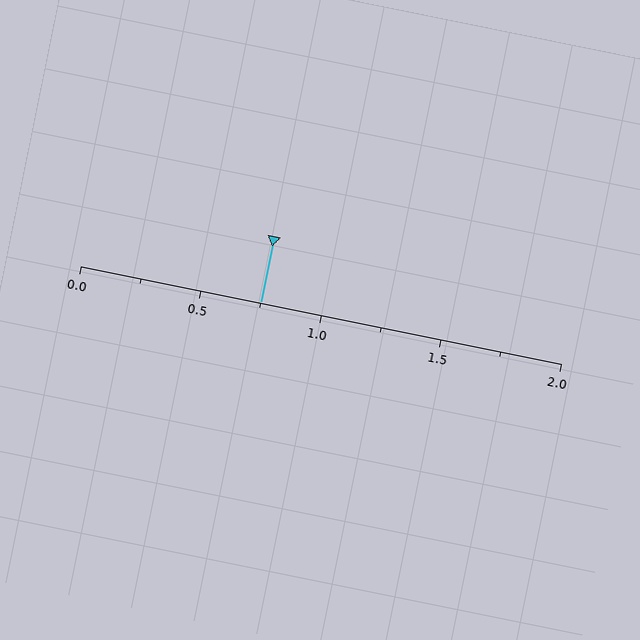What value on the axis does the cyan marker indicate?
The marker indicates approximately 0.75.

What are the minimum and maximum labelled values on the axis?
The axis runs from 0.0 to 2.0.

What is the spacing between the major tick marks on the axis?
The major ticks are spaced 0.5 apart.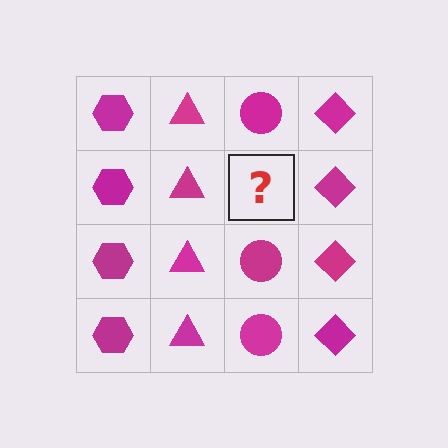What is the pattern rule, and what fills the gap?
The rule is that each column has a consistent shape. The gap should be filled with a magenta circle.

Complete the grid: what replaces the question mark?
The question mark should be replaced with a magenta circle.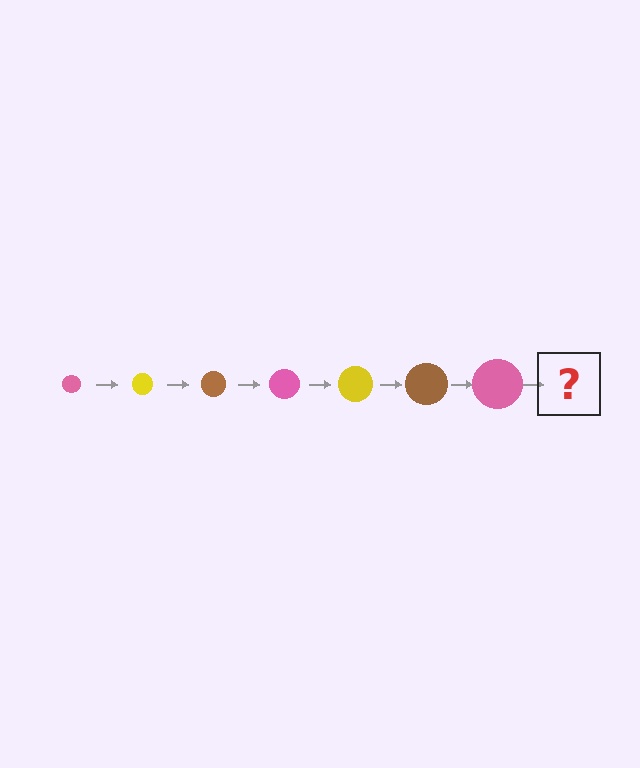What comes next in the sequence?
The next element should be a yellow circle, larger than the previous one.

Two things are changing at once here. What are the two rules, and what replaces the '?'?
The two rules are that the circle grows larger each step and the color cycles through pink, yellow, and brown. The '?' should be a yellow circle, larger than the previous one.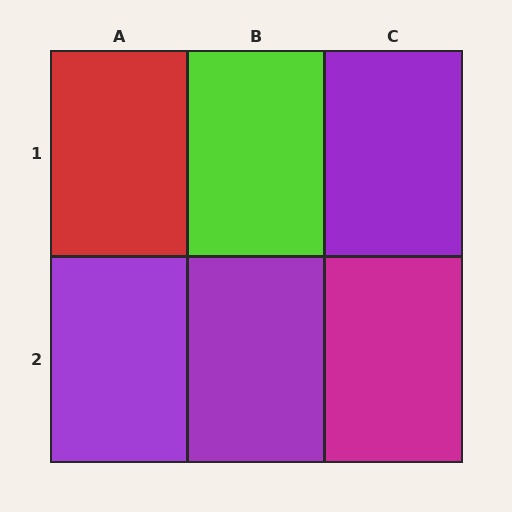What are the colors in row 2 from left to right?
Purple, purple, magenta.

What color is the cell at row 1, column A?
Red.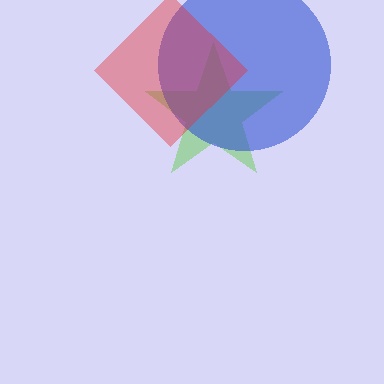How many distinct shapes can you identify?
There are 3 distinct shapes: a lime star, a blue circle, a red diamond.